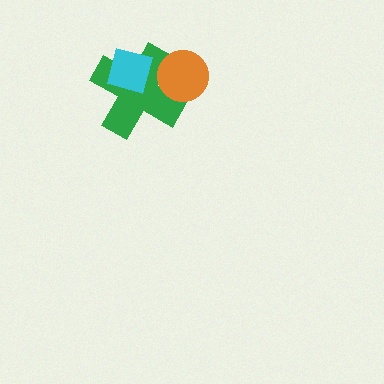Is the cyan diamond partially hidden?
No, no other shape covers it.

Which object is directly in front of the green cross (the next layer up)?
The orange circle is directly in front of the green cross.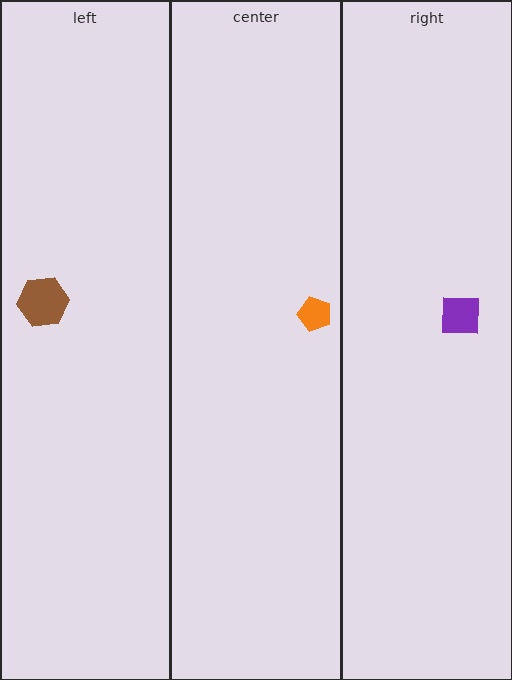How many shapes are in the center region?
1.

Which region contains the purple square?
The right region.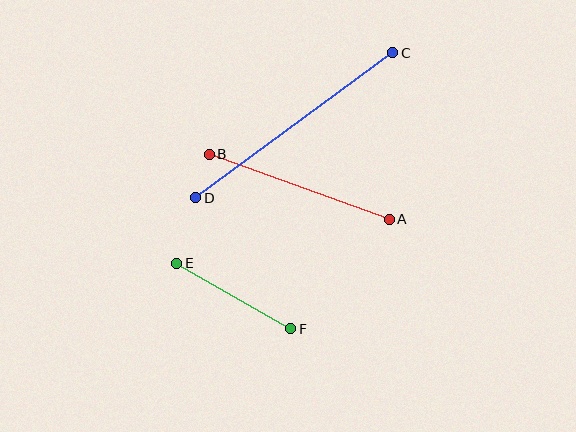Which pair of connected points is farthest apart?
Points C and D are farthest apart.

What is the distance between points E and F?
The distance is approximately 132 pixels.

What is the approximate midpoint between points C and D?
The midpoint is at approximately (294, 125) pixels.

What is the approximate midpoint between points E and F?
The midpoint is at approximately (234, 296) pixels.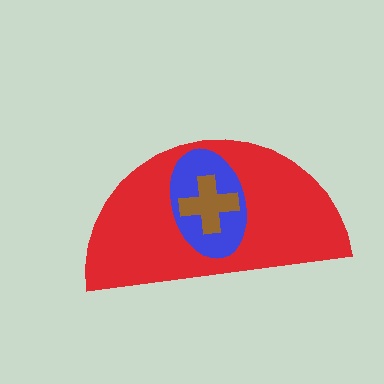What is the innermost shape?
The brown cross.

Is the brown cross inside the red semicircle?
Yes.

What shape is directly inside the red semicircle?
The blue ellipse.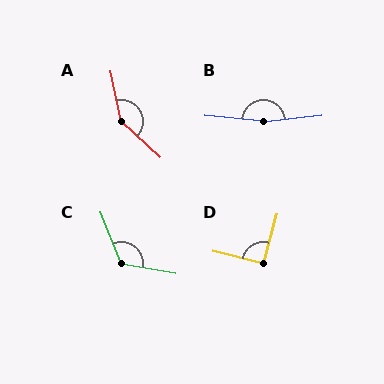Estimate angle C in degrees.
Approximately 122 degrees.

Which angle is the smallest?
D, at approximately 92 degrees.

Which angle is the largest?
B, at approximately 169 degrees.